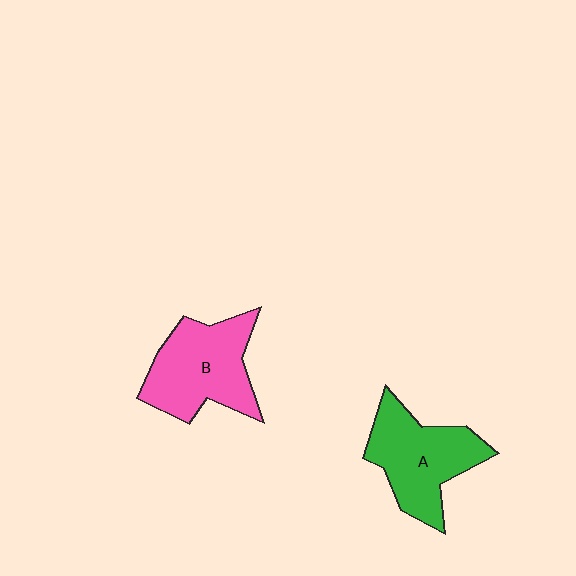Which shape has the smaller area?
Shape A (green).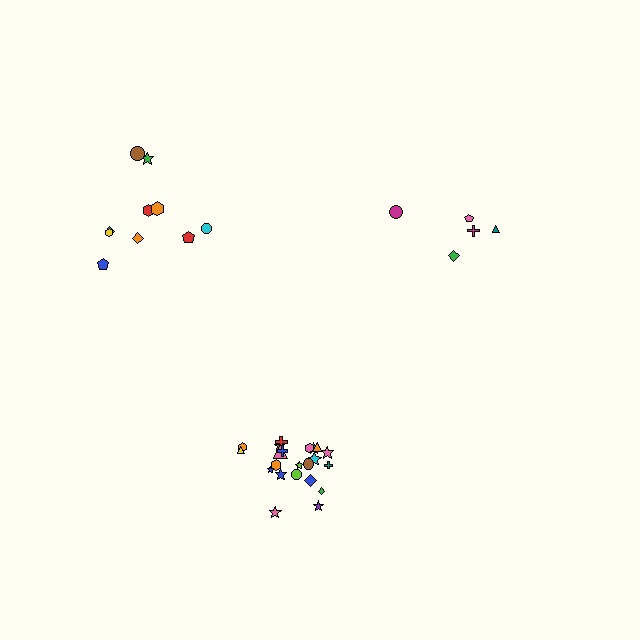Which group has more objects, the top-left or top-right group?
The top-left group.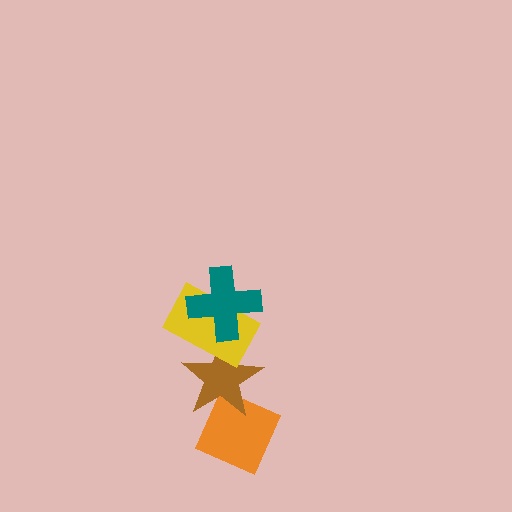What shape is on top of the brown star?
The yellow rectangle is on top of the brown star.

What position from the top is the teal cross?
The teal cross is 1st from the top.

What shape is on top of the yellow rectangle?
The teal cross is on top of the yellow rectangle.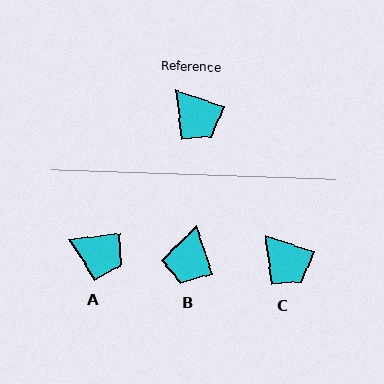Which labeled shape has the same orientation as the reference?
C.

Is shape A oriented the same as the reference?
No, it is off by about 26 degrees.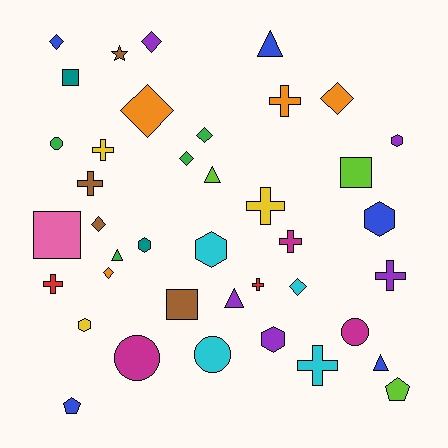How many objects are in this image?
There are 40 objects.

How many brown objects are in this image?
There are 4 brown objects.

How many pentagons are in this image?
There are 2 pentagons.